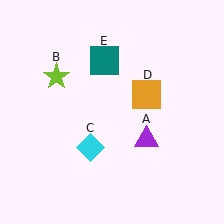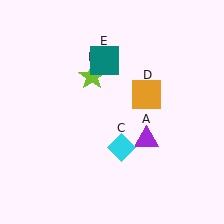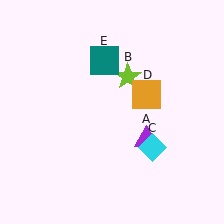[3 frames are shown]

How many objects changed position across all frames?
2 objects changed position: lime star (object B), cyan diamond (object C).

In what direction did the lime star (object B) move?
The lime star (object B) moved right.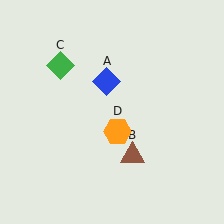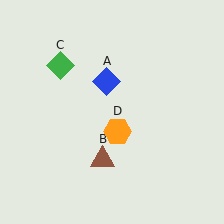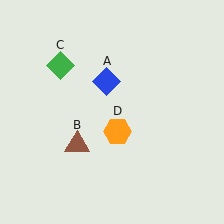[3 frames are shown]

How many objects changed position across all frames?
1 object changed position: brown triangle (object B).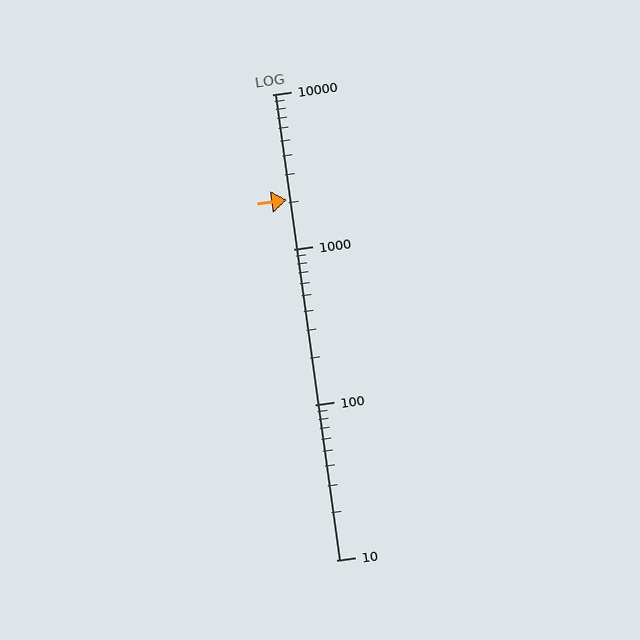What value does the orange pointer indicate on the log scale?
The pointer indicates approximately 2100.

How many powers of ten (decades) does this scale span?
The scale spans 3 decades, from 10 to 10000.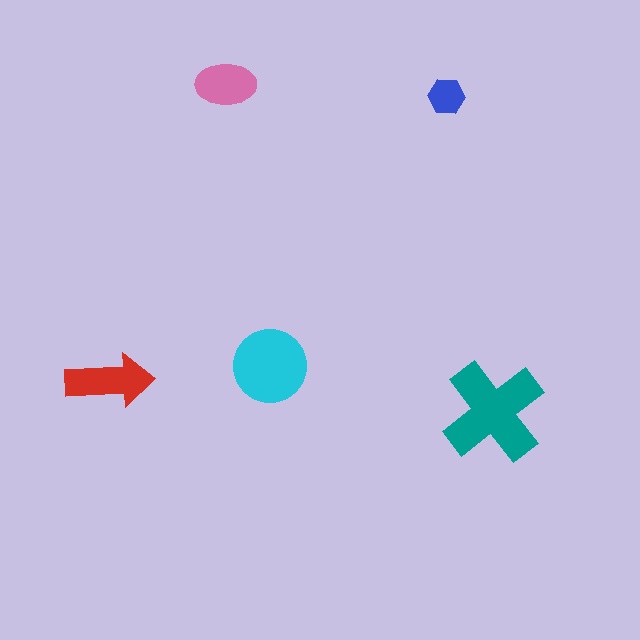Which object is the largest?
The teal cross.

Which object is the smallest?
The blue hexagon.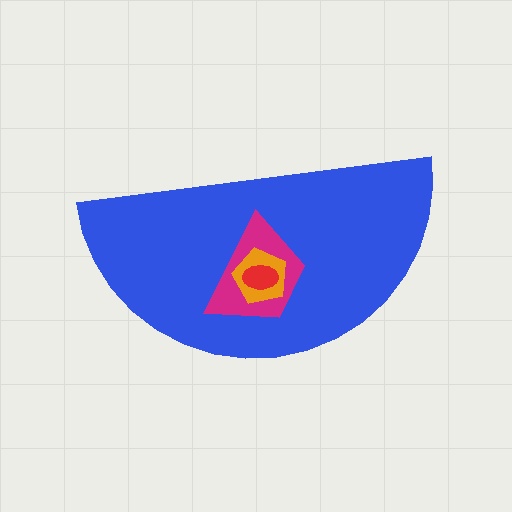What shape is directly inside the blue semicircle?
The magenta trapezoid.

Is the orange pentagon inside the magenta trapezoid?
Yes.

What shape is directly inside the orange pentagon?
The red ellipse.